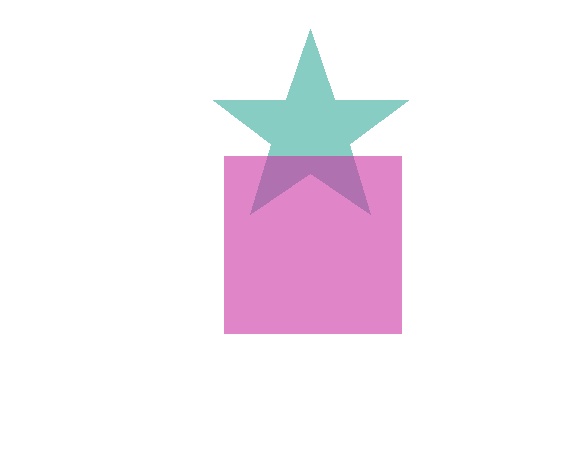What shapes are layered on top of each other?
The layered shapes are: a teal star, a magenta square.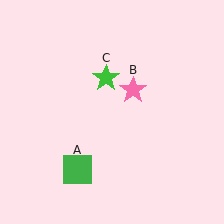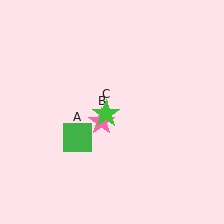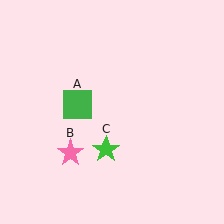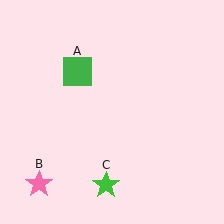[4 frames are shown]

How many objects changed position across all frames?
3 objects changed position: green square (object A), pink star (object B), green star (object C).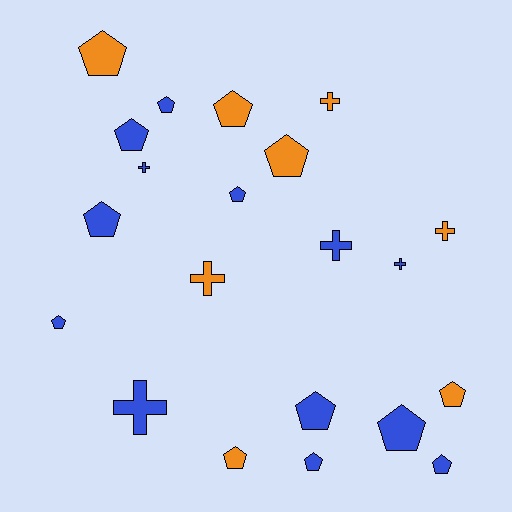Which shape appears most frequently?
Pentagon, with 14 objects.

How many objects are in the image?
There are 21 objects.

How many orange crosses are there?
There are 3 orange crosses.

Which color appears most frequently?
Blue, with 13 objects.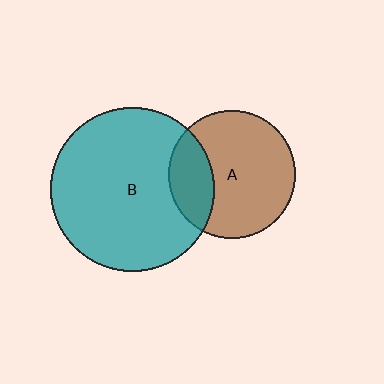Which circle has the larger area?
Circle B (teal).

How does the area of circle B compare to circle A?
Approximately 1.7 times.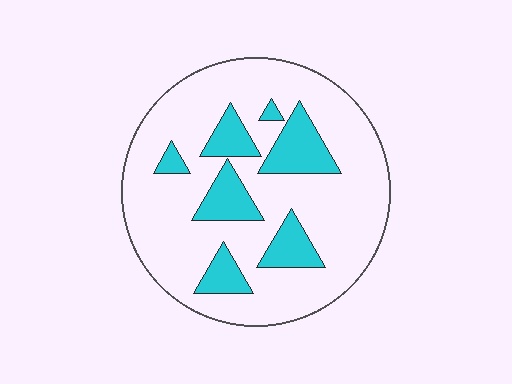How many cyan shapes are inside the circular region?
7.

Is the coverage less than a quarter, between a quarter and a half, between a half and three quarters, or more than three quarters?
Less than a quarter.